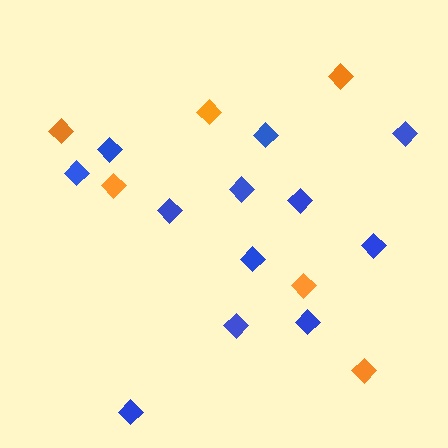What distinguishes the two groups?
There are 2 groups: one group of blue diamonds (12) and one group of orange diamonds (6).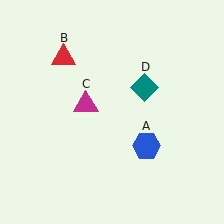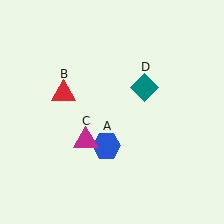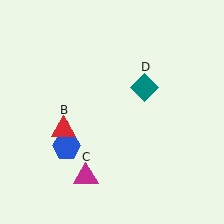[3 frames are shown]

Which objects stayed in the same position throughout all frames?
Teal diamond (object D) remained stationary.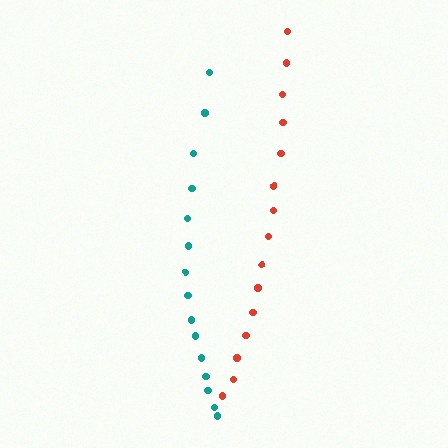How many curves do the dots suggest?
There are 2 distinct paths.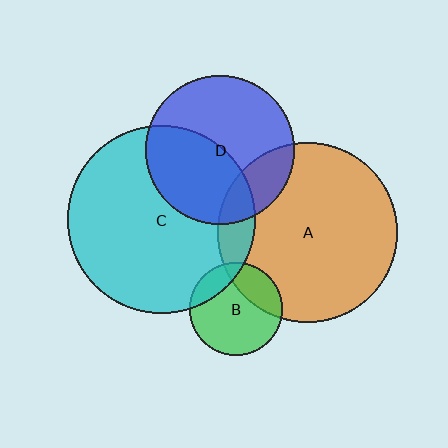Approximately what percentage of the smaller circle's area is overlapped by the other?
Approximately 45%.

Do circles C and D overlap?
Yes.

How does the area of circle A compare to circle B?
Approximately 3.7 times.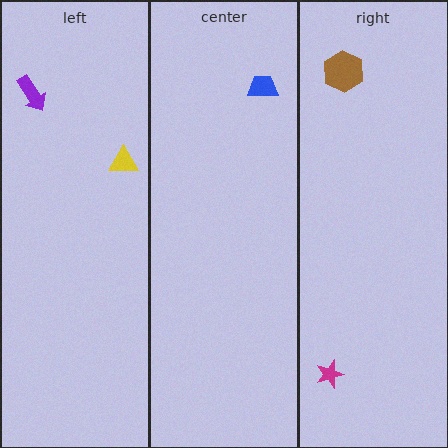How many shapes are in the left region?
2.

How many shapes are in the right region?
2.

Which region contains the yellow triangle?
The left region.